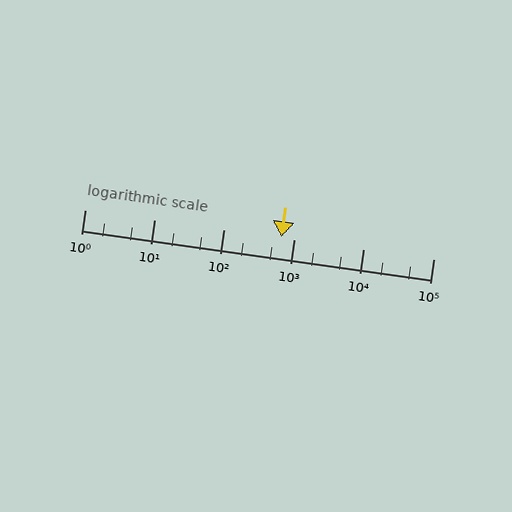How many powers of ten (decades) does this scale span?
The scale spans 5 decades, from 1 to 100000.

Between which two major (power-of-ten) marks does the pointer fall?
The pointer is between 100 and 1000.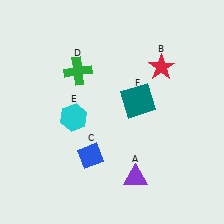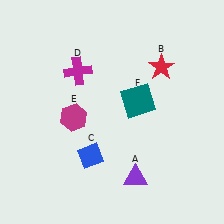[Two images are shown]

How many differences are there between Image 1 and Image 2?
There are 2 differences between the two images.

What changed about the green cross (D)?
In Image 1, D is green. In Image 2, it changed to magenta.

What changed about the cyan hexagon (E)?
In Image 1, E is cyan. In Image 2, it changed to magenta.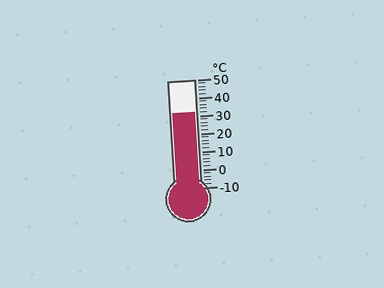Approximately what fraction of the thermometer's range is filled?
The thermometer is filled to approximately 70% of its range.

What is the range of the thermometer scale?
The thermometer scale ranges from -10°C to 50°C.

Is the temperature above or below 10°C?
The temperature is above 10°C.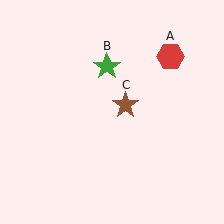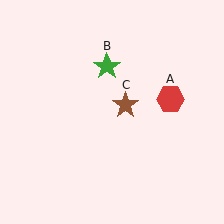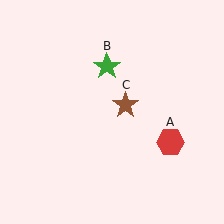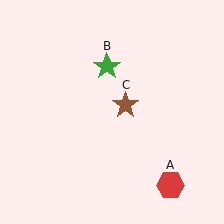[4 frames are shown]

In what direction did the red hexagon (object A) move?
The red hexagon (object A) moved down.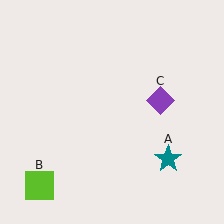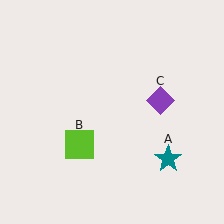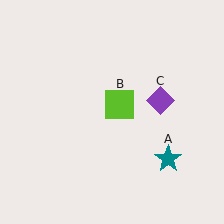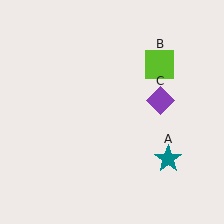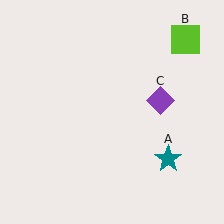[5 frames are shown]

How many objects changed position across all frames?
1 object changed position: lime square (object B).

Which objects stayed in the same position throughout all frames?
Teal star (object A) and purple diamond (object C) remained stationary.